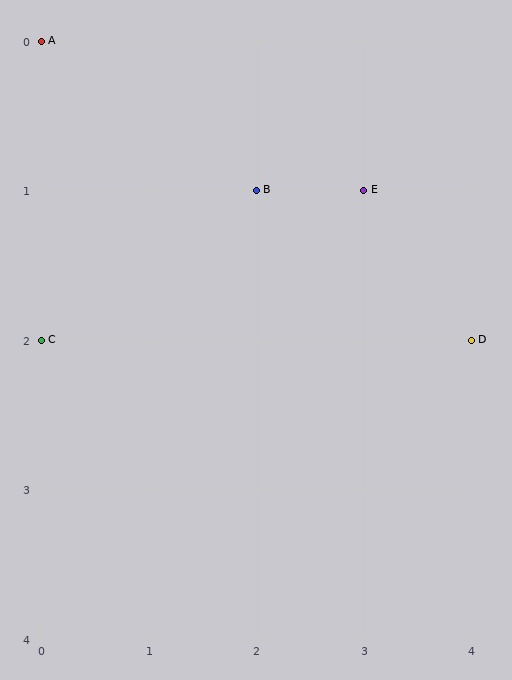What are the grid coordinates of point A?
Point A is at grid coordinates (0, 0).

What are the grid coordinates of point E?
Point E is at grid coordinates (3, 1).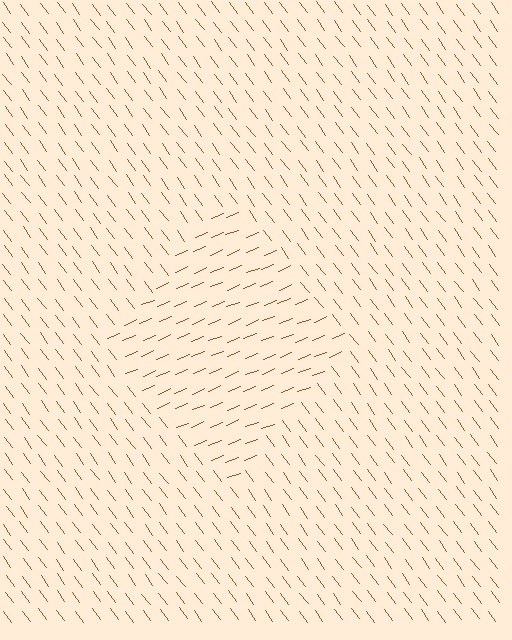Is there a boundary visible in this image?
Yes, there is a texture boundary formed by a change in line orientation.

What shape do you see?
I see a diamond.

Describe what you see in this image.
The image is filled with small brown line segments. A diamond region in the image has lines oriented differently from the surrounding lines, creating a visible texture boundary.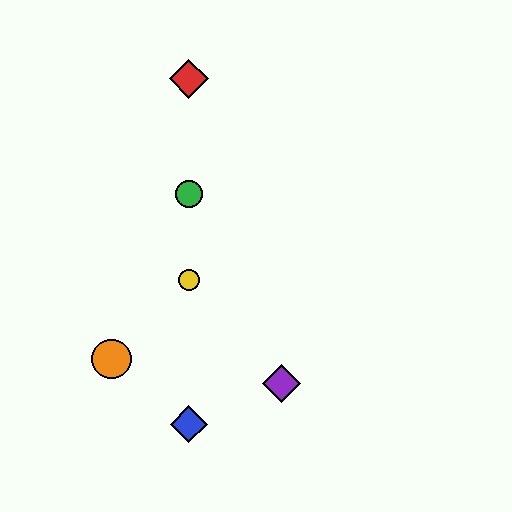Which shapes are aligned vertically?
The red diamond, the blue diamond, the green circle, the yellow circle are aligned vertically.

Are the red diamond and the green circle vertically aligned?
Yes, both are at x≈189.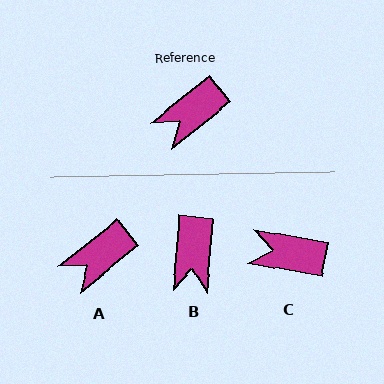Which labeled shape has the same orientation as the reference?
A.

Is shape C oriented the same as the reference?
No, it is off by about 50 degrees.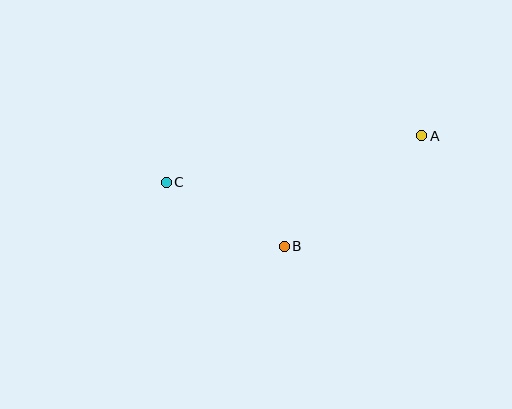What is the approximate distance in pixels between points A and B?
The distance between A and B is approximately 176 pixels.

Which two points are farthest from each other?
Points A and C are farthest from each other.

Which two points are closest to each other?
Points B and C are closest to each other.